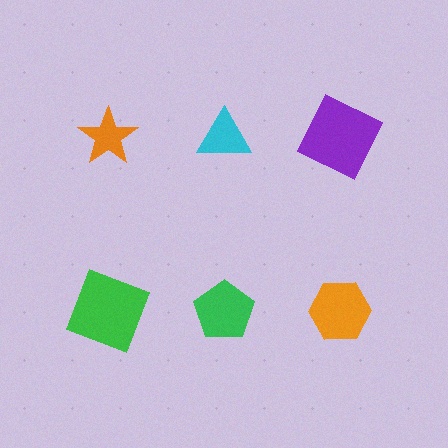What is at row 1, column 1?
An orange star.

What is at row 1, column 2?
A cyan triangle.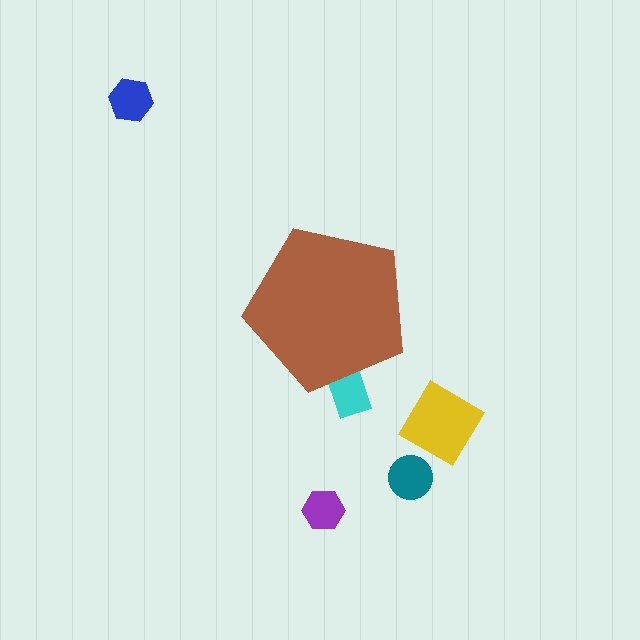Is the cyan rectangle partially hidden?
Yes, the cyan rectangle is partially hidden behind the brown pentagon.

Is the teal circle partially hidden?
No, the teal circle is fully visible.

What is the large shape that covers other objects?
A brown pentagon.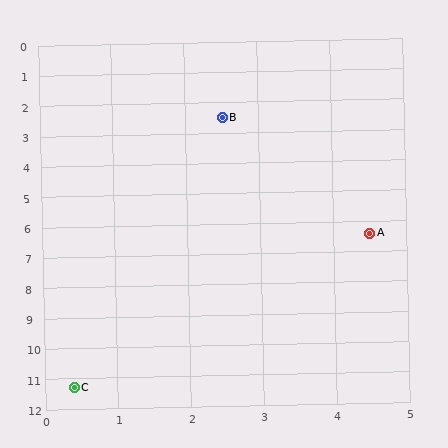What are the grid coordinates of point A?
Point A is at approximately (4.5, 6.4).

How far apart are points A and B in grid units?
Points A and B are about 4.4 grid units apart.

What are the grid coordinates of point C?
Point C is at approximately (0.4, 11.3).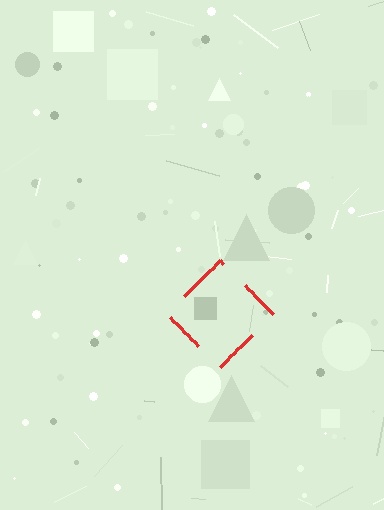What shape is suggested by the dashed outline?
The dashed outline suggests a diamond.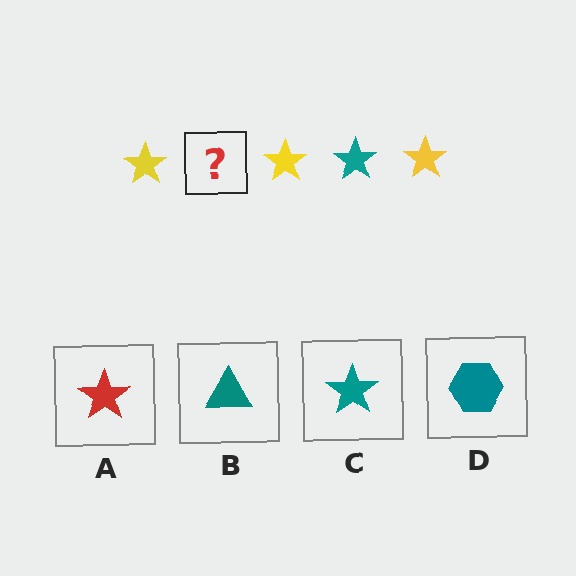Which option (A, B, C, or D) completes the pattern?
C.